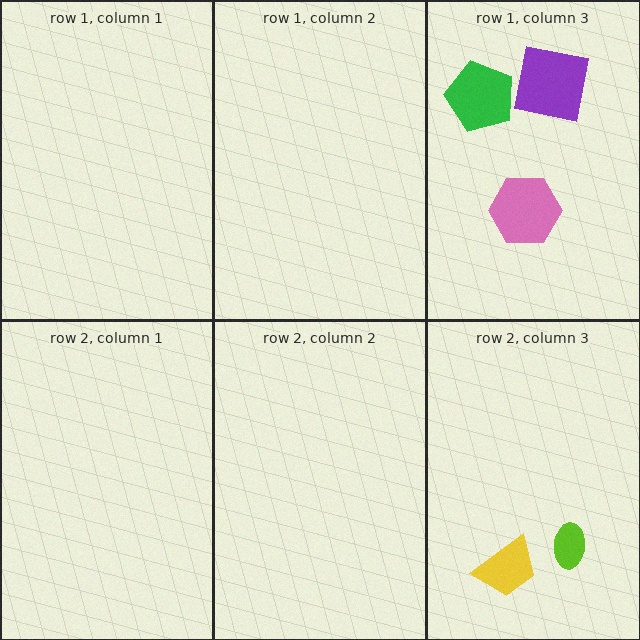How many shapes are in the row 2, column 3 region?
2.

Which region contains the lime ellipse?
The row 2, column 3 region.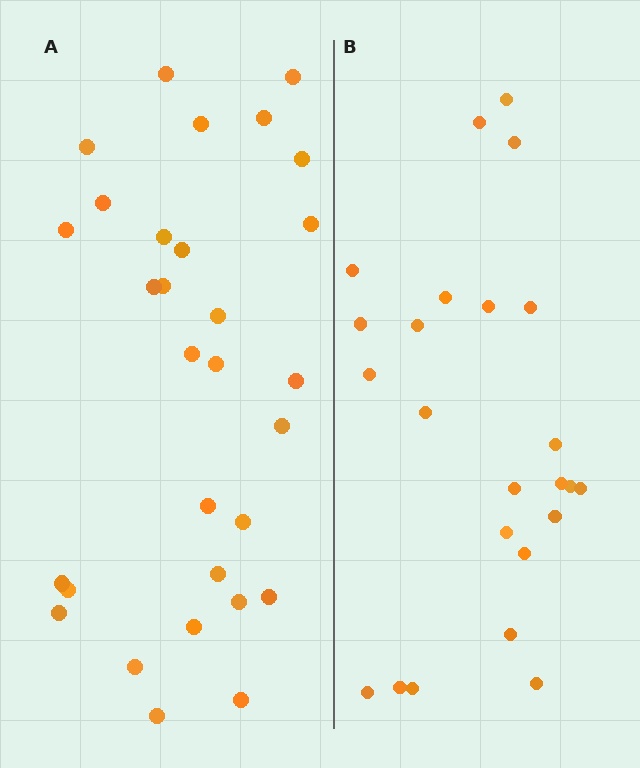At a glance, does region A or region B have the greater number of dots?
Region A (the left region) has more dots.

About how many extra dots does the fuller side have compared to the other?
Region A has about 6 more dots than region B.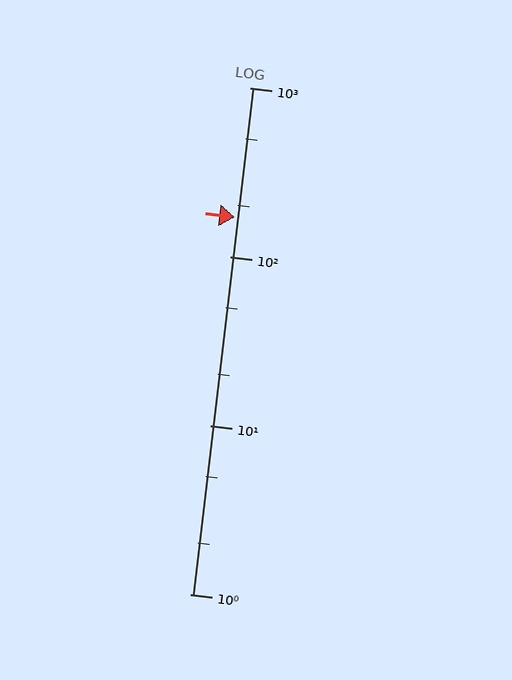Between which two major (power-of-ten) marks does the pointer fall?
The pointer is between 100 and 1000.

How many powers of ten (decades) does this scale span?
The scale spans 3 decades, from 1 to 1000.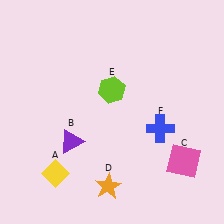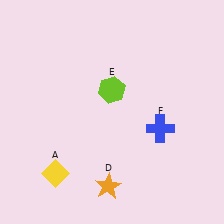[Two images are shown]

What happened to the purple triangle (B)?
The purple triangle (B) was removed in Image 2. It was in the bottom-left area of Image 1.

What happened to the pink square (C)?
The pink square (C) was removed in Image 2. It was in the bottom-right area of Image 1.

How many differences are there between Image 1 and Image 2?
There are 2 differences between the two images.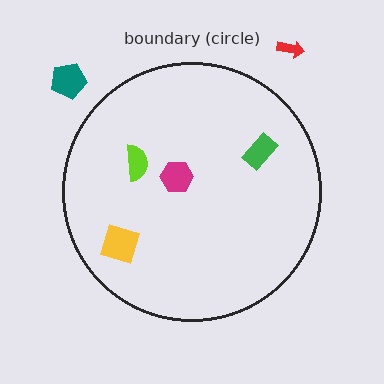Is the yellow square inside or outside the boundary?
Inside.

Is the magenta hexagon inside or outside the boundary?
Inside.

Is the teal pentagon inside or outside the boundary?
Outside.